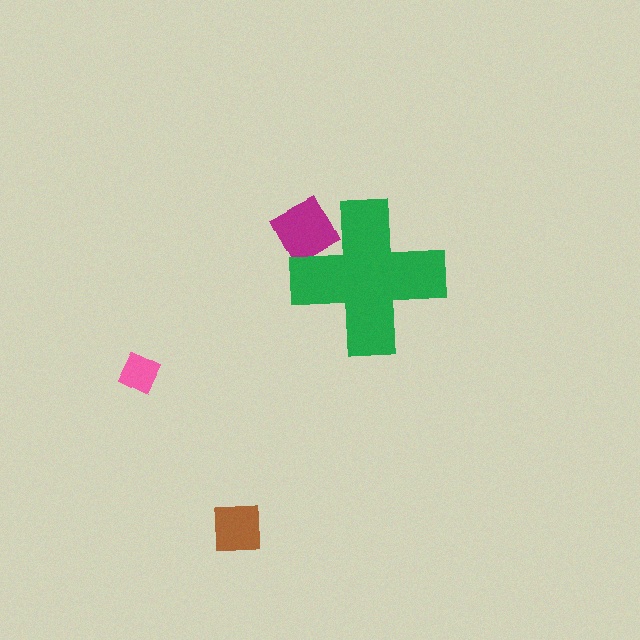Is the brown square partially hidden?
No, the brown square is fully visible.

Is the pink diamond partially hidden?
No, the pink diamond is fully visible.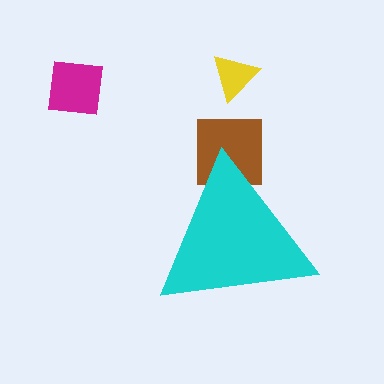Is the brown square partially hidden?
Yes, the brown square is partially hidden behind the cyan triangle.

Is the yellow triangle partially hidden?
No, the yellow triangle is fully visible.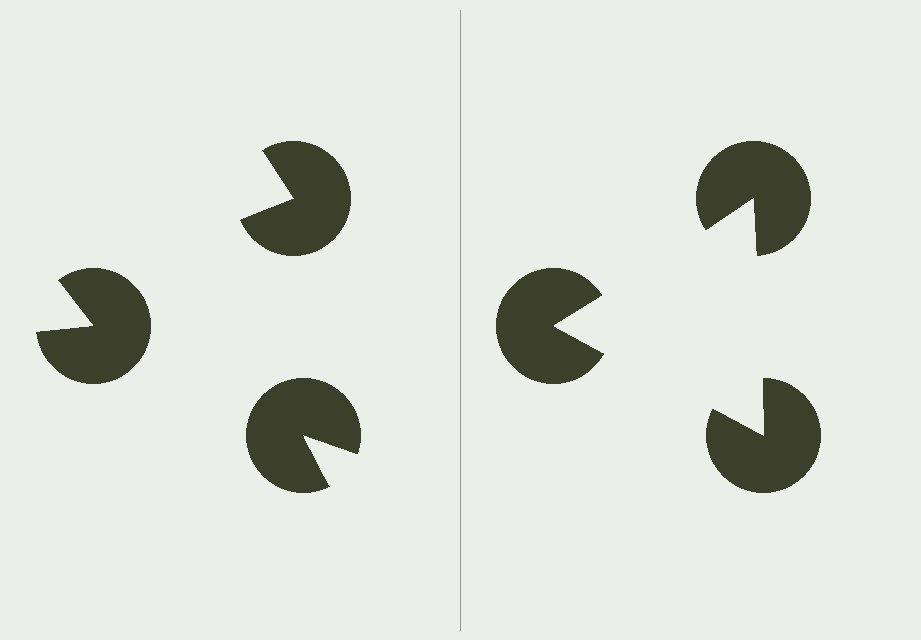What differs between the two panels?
The pac-man discs are positioned identically on both sides; only the wedge orientations differ. On the right they align to a triangle; on the left they are misaligned.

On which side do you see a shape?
An illusory triangle appears on the right side. On the left side the wedge cuts are rotated, so no coherent shape forms.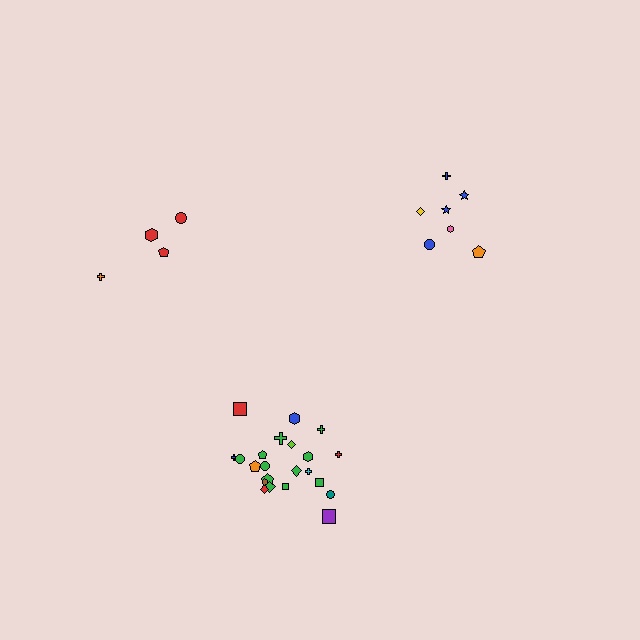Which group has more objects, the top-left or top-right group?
The top-right group.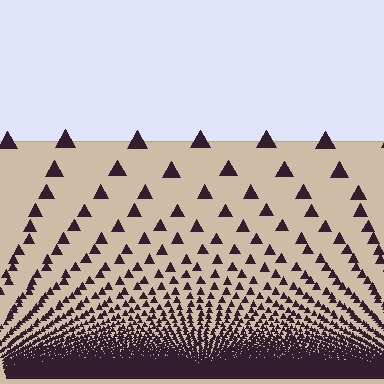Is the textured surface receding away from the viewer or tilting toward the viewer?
The surface appears to tilt toward the viewer. Texture elements get larger and sparser toward the top.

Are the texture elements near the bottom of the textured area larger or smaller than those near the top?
Smaller. The gradient is inverted — elements near the bottom are smaller and denser.